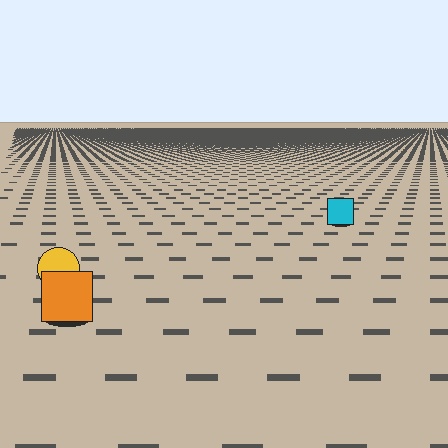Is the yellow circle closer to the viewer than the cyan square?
Yes. The yellow circle is closer — you can tell from the texture gradient: the ground texture is coarser near it.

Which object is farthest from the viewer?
The cyan square is farthest from the viewer. It appears smaller and the ground texture around it is denser.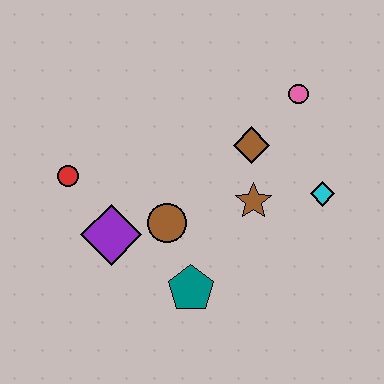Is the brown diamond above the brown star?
Yes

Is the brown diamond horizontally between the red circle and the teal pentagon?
No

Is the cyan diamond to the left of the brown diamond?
No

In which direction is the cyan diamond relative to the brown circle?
The cyan diamond is to the right of the brown circle.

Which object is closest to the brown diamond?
The brown star is closest to the brown diamond.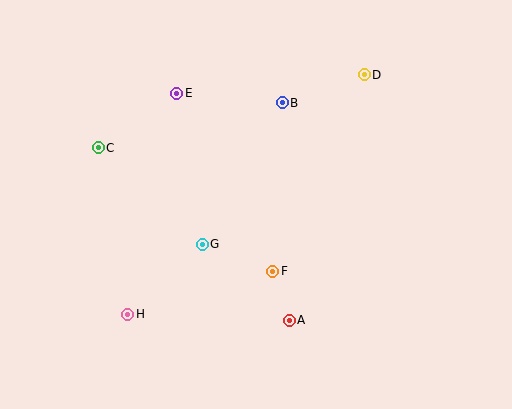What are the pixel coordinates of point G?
Point G is at (202, 244).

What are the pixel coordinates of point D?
Point D is at (364, 75).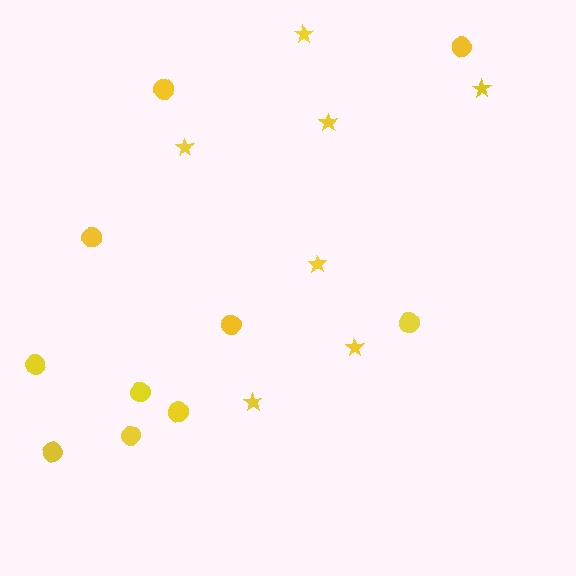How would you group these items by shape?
There are 2 groups: one group of circles (10) and one group of stars (7).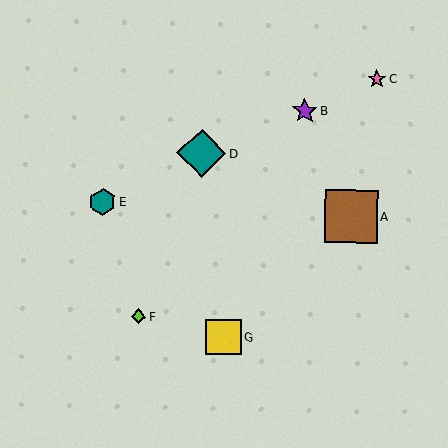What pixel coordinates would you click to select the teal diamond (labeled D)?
Click at (202, 153) to select the teal diamond D.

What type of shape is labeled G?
Shape G is a yellow square.